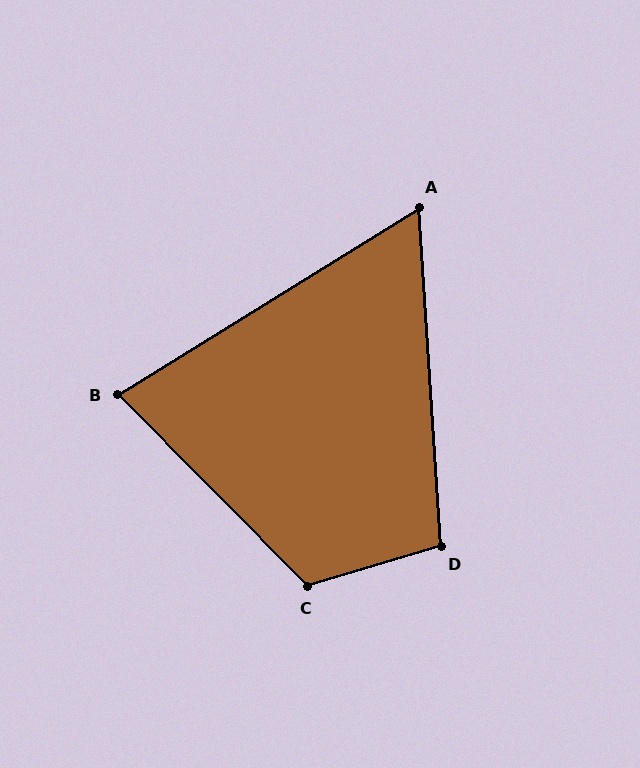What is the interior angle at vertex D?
Approximately 103 degrees (obtuse).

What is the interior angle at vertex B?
Approximately 77 degrees (acute).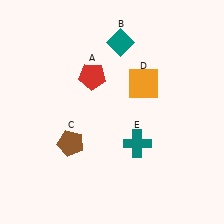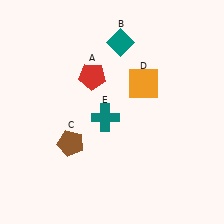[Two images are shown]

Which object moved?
The teal cross (E) moved left.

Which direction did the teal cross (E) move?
The teal cross (E) moved left.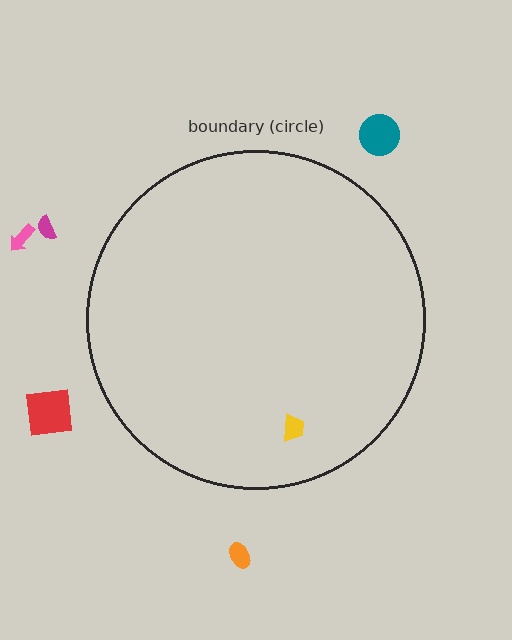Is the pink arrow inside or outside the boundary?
Outside.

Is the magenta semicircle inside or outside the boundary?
Outside.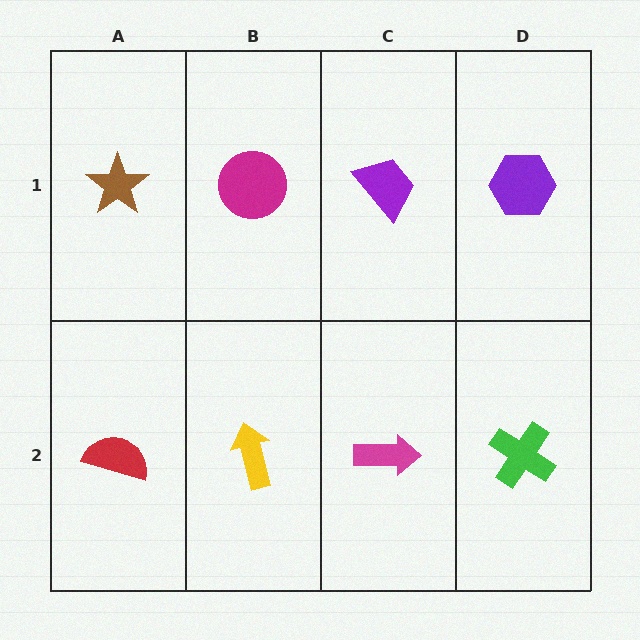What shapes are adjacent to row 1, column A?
A red semicircle (row 2, column A), a magenta circle (row 1, column B).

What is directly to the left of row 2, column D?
A magenta arrow.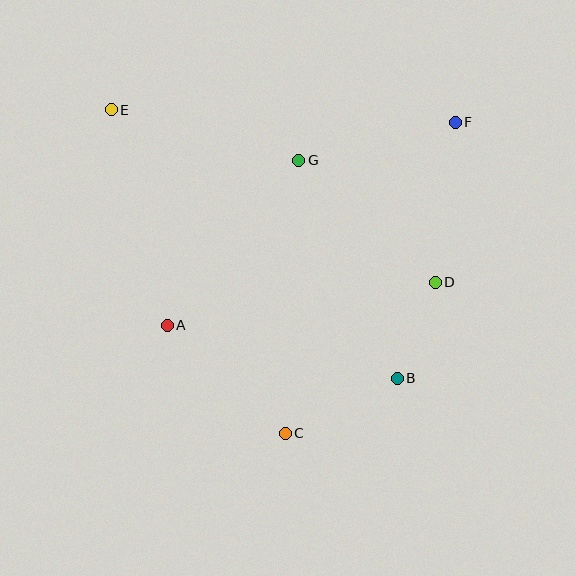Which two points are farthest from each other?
Points B and E are farthest from each other.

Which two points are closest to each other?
Points B and D are closest to each other.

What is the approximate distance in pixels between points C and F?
The distance between C and F is approximately 354 pixels.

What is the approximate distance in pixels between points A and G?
The distance between A and G is approximately 211 pixels.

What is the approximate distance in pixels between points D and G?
The distance between D and G is approximately 183 pixels.